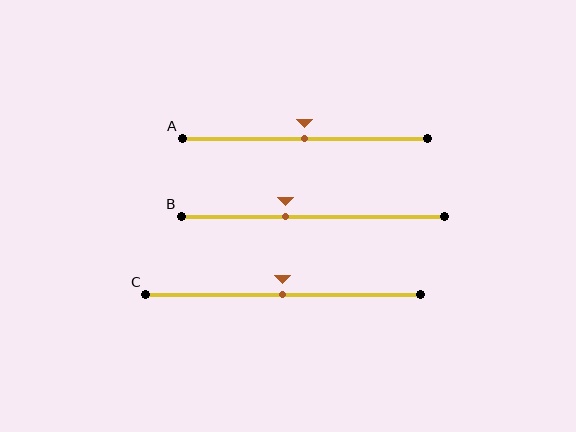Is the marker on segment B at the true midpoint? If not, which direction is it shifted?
No, the marker on segment B is shifted to the left by about 10% of the segment length.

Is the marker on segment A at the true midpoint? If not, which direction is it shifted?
Yes, the marker on segment A is at the true midpoint.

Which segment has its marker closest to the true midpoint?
Segment A has its marker closest to the true midpoint.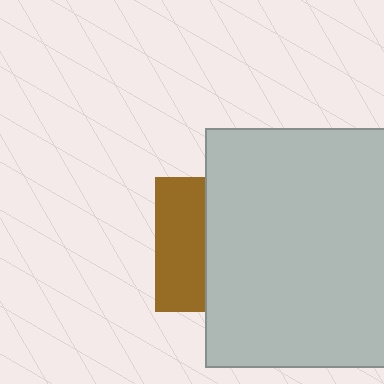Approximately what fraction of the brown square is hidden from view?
Roughly 63% of the brown square is hidden behind the light gray square.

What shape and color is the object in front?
The object in front is a light gray square.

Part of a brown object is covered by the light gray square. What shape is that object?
It is a square.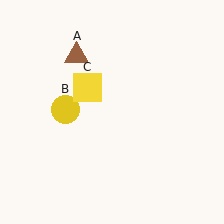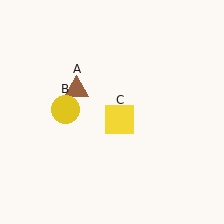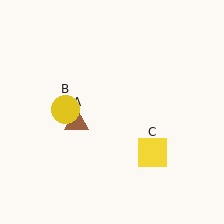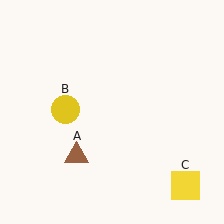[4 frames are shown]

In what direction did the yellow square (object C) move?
The yellow square (object C) moved down and to the right.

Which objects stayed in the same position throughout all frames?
Yellow circle (object B) remained stationary.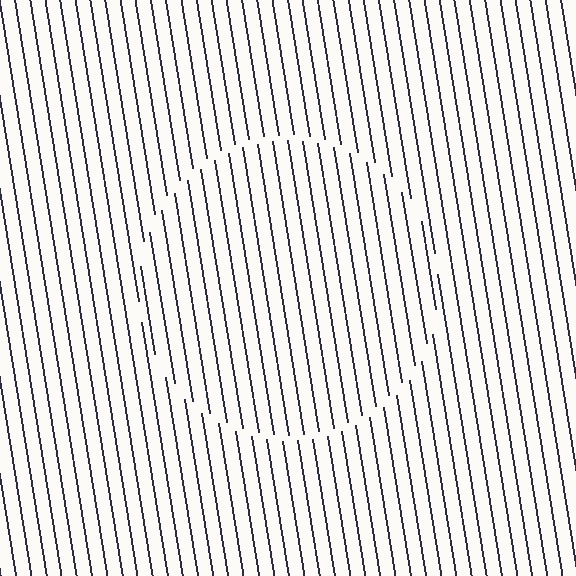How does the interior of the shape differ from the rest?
The interior of the shape contains the same grating, shifted by half a period — the contour is defined by the phase discontinuity where line-ends from the inner and outer gratings abut.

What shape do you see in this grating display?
An illusory circle. The interior of the shape contains the same grating, shifted by half a period — the contour is defined by the phase discontinuity where line-ends from the inner and outer gratings abut.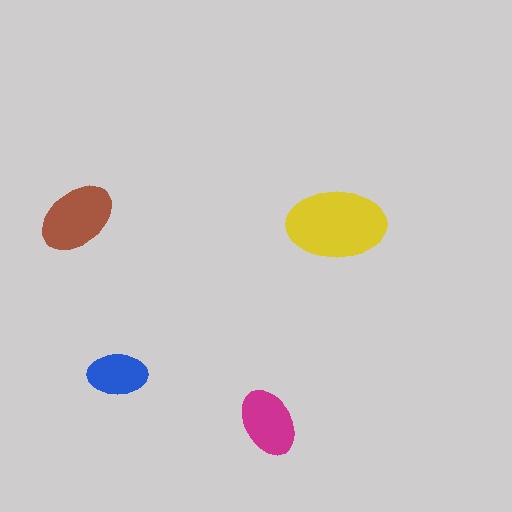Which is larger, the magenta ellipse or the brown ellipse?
The brown one.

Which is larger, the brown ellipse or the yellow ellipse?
The yellow one.